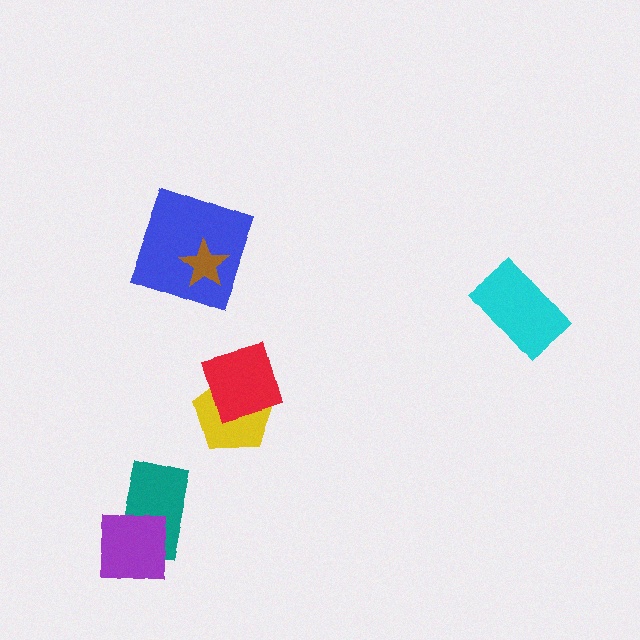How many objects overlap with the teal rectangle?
1 object overlaps with the teal rectangle.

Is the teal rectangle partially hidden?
Yes, it is partially covered by another shape.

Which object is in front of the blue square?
The brown star is in front of the blue square.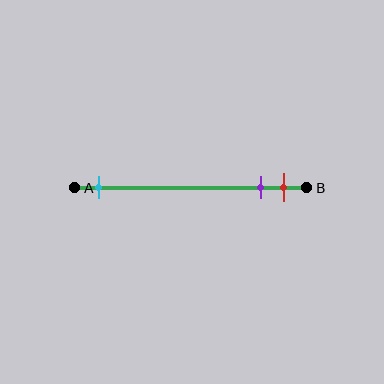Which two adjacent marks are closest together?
The purple and red marks are the closest adjacent pair.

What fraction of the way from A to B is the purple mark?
The purple mark is approximately 80% (0.8) of the way from A to B.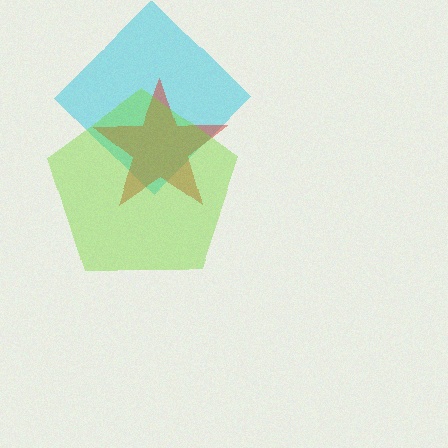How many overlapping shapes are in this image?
There are 3 overlapping shapes in the image.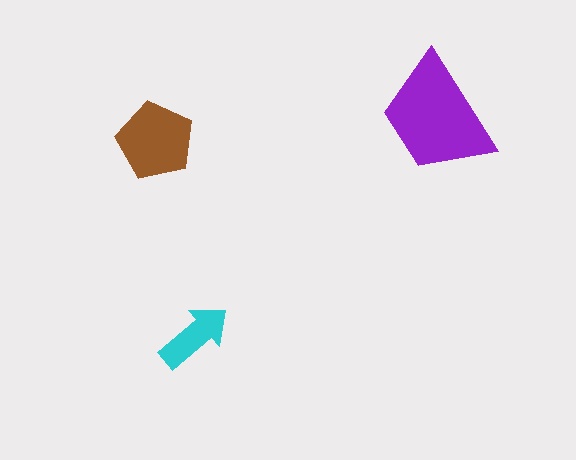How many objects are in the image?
There are 3 objects in the image.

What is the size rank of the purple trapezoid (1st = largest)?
1st.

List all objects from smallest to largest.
The cyan arrow, the brown pentagon, the purple trapezoid.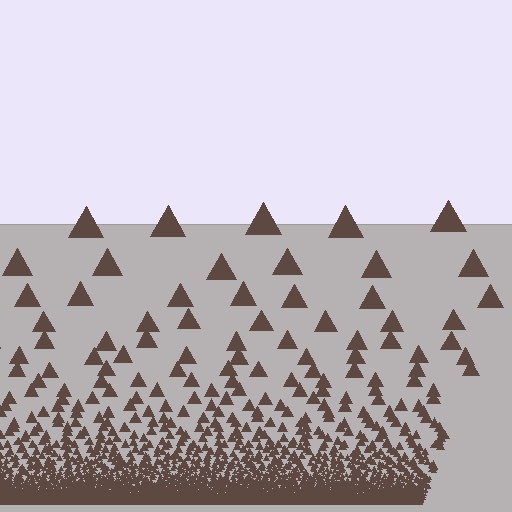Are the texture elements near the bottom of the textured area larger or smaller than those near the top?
Smaller. The gradient is inverted — elements near the bottom are smaller and denser.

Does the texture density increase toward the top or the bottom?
Density increases toward the bottom.